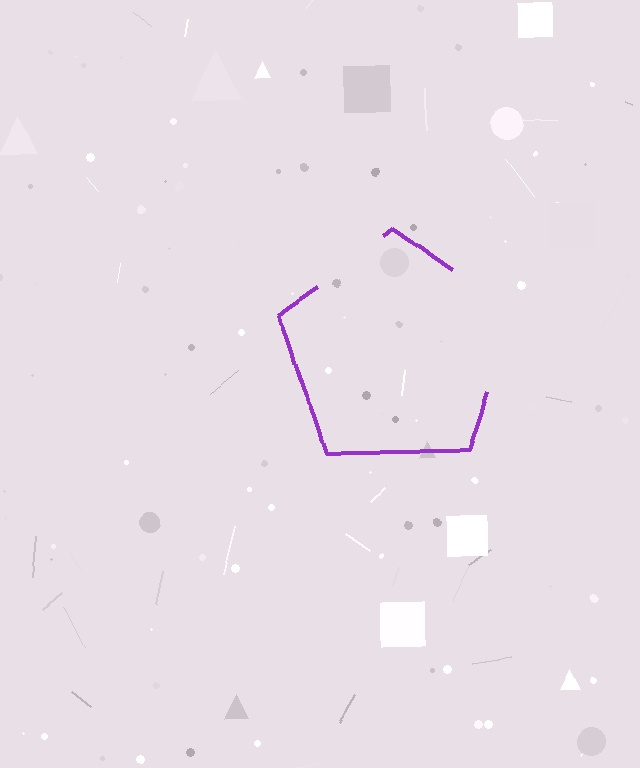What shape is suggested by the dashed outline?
The dashed outline suggests a pentagon.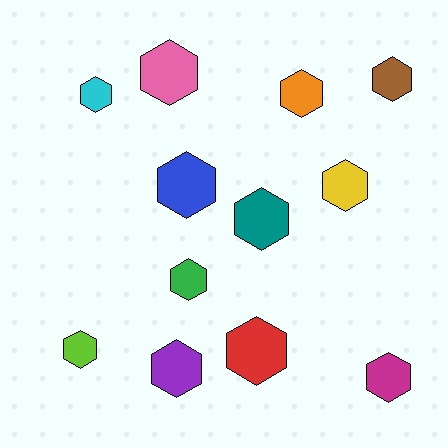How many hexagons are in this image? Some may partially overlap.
There are 12 hexagons.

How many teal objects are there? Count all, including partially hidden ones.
There is 1 teal object.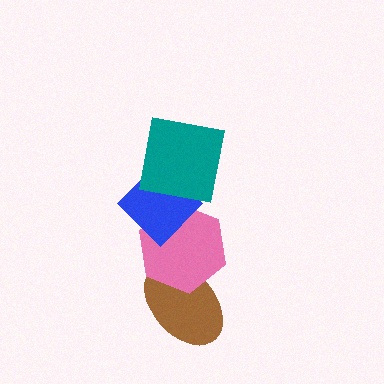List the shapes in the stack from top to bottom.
From top to bottom: the teal square, the blue diamond, the pink hexagon, the brown ellipse.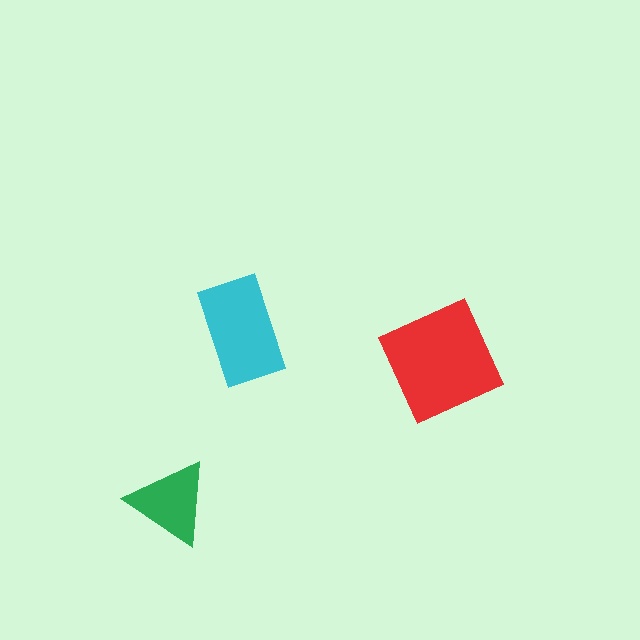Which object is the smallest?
The green triangle.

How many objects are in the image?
There are 3 objects in the image.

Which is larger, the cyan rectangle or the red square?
The red square.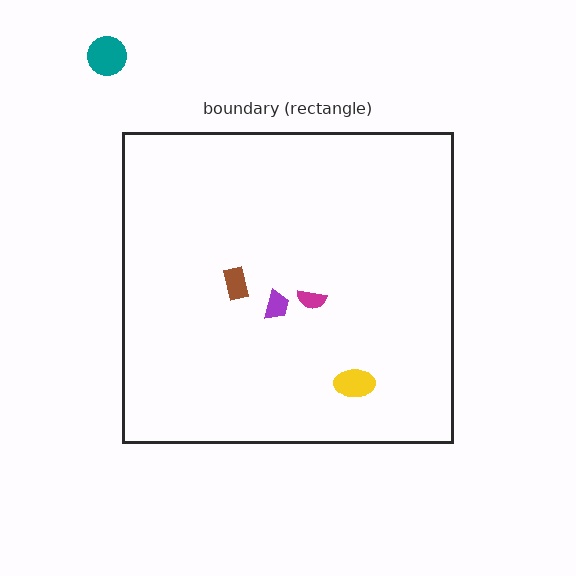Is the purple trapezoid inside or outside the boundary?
Inside.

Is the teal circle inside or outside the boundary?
Outside.